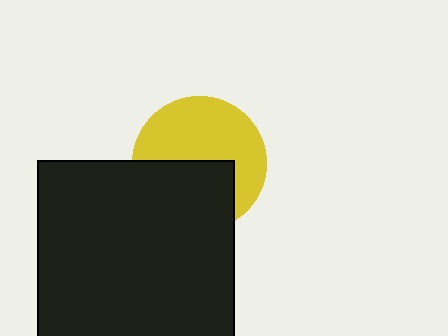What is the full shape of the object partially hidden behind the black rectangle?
The partially hidden object is a yellow circle.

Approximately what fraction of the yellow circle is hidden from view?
Roughly 44% of the yellow circle is hidden behind the black rectangle.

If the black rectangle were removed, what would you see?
You would see the complete yellow circle.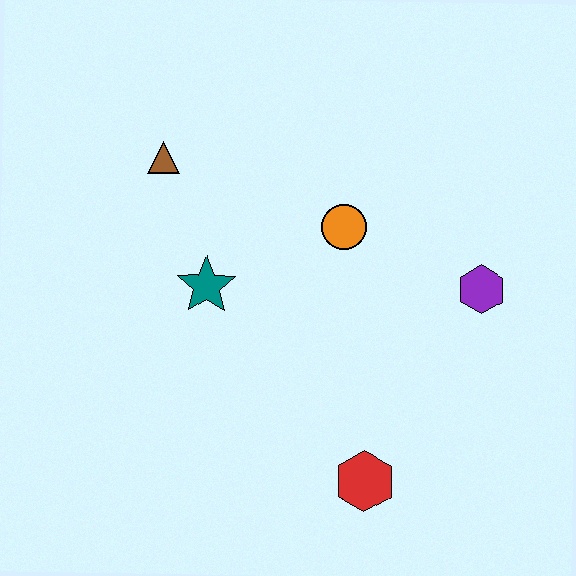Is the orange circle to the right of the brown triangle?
Yes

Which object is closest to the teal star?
The brown triangle is closest to the teal star.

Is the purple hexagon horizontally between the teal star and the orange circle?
No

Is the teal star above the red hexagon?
Yes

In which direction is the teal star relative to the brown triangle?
The teal star is below the brown triangle.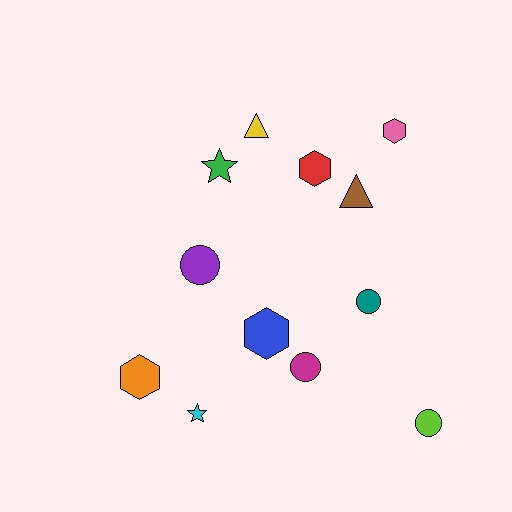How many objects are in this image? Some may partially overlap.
There are 12 objects.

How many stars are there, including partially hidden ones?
There are 2 stars.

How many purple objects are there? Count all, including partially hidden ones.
There is 1 purple object.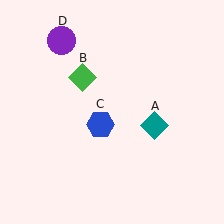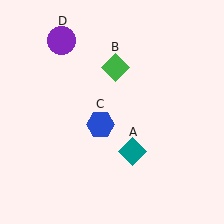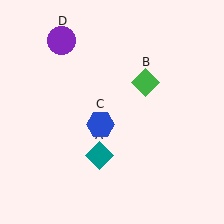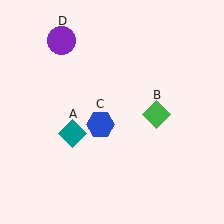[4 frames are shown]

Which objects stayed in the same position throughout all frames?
Blue hexagon (object C) and purple circle (object D) remained stationary.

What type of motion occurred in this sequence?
The teal diamond (object A), green diamond (object B) rotated clockwise around the center of the scene.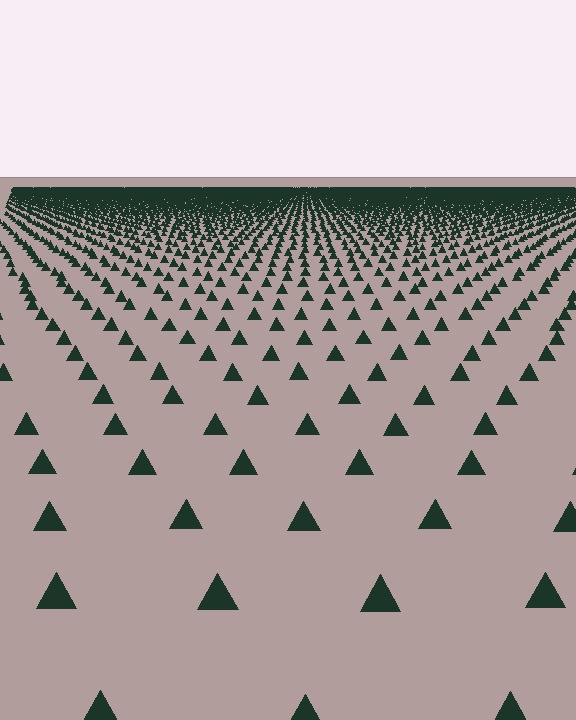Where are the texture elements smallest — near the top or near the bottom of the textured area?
Near the top.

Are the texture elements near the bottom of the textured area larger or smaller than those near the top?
Larger. Near the bottom, elements are closer to the viewer and appear at a bigger on-screen size.